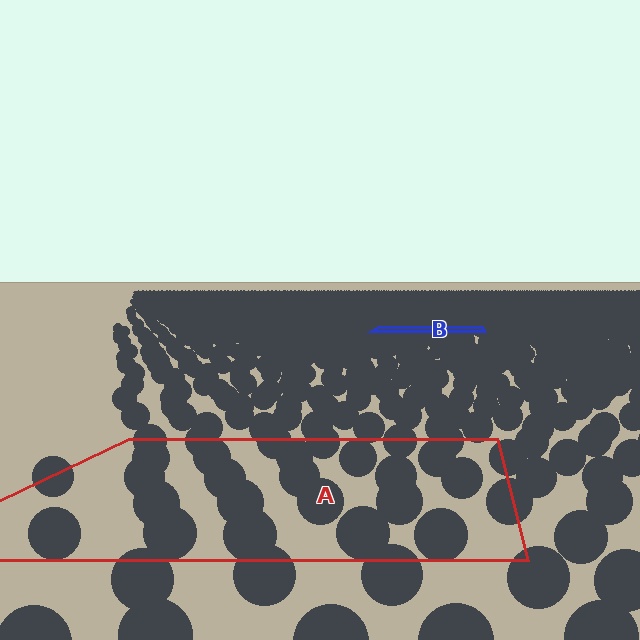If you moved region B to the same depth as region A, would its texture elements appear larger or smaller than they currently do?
They would appear larger. At a closer depth, the same texture elements are projected at a bigger on-screen size.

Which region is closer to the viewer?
Region A is closer. The texture elements there are larger and more spread out.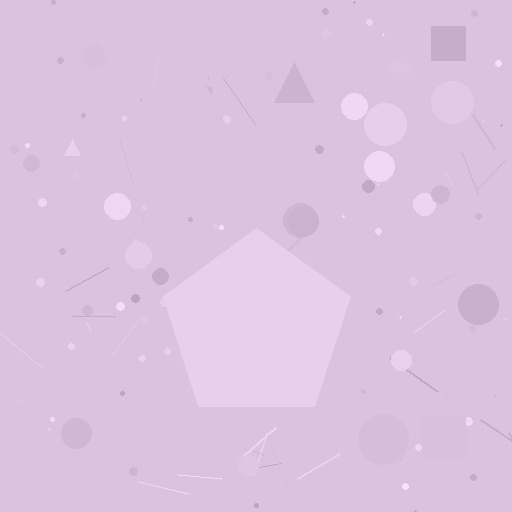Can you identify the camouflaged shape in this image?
The camouflaged shape is a pentagon.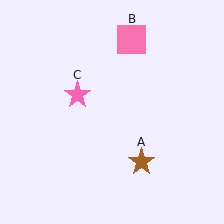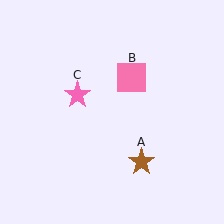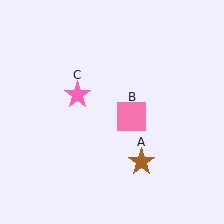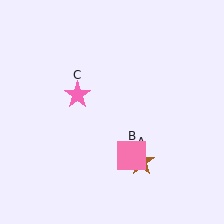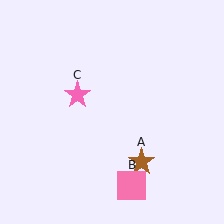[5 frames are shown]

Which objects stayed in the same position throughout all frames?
Brown star (object A) and pink star (object C) remained stationary.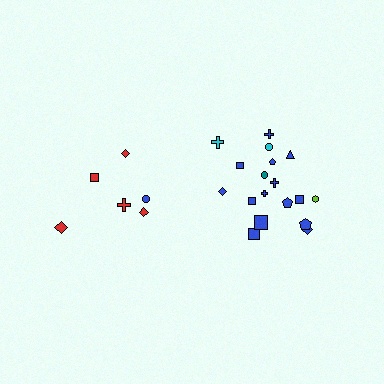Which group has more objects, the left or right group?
The right group.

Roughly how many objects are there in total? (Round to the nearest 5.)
Roughly 25 objects in total.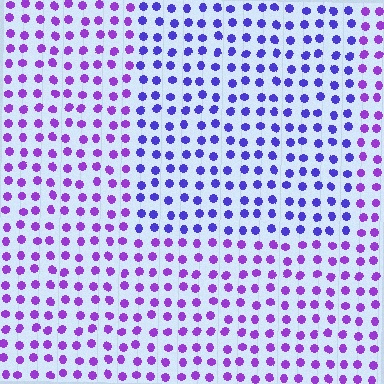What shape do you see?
I see a rectangle.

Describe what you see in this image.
The image is filled with small purple elements in a uniform arrangement. A rectangle-shaped region is visible where the elements are tinted to a slightly different hue, forming a subtle color boundary.